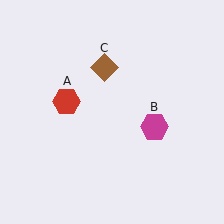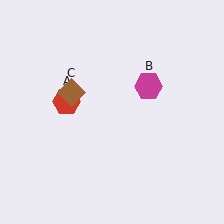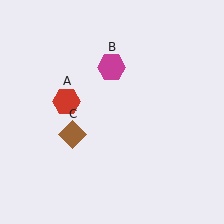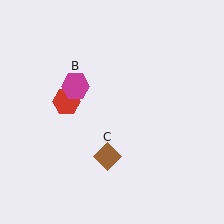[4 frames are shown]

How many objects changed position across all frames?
2 objects changed position: magenta hexagon (object B), brown diamond (object C).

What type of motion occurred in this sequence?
The magenta hexagon (object B), brown diamond (object C) rotated counterclockwise around the center of the scene.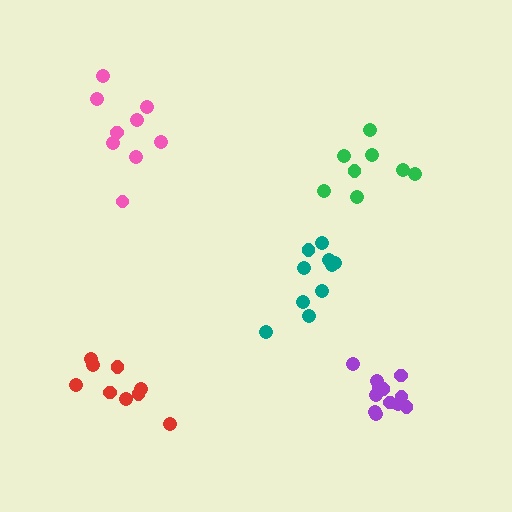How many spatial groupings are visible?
There are 5 spatial groupings.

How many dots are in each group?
Group 1: 9 dots, Group 2: 10 dots, Group 3: 9 dots, Group 4: 8 dots, Group 5: 12 dots (48 total).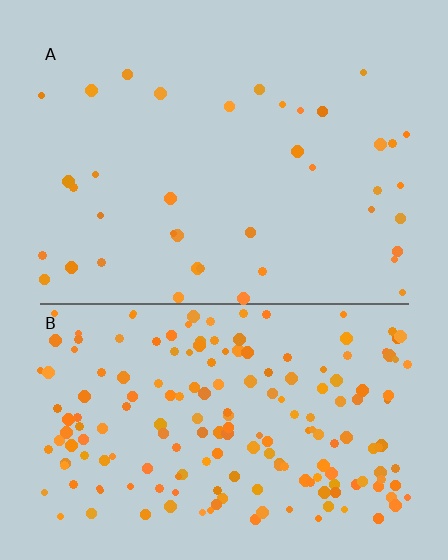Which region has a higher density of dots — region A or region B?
B (the bottom).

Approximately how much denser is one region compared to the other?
Approximately 4.8× — region B over region A.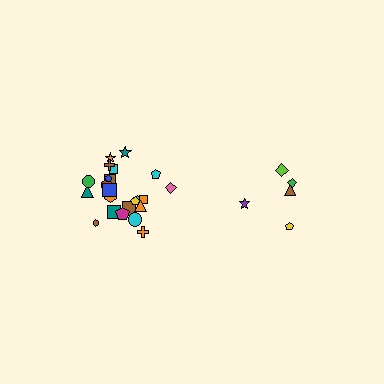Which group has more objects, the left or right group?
The left group.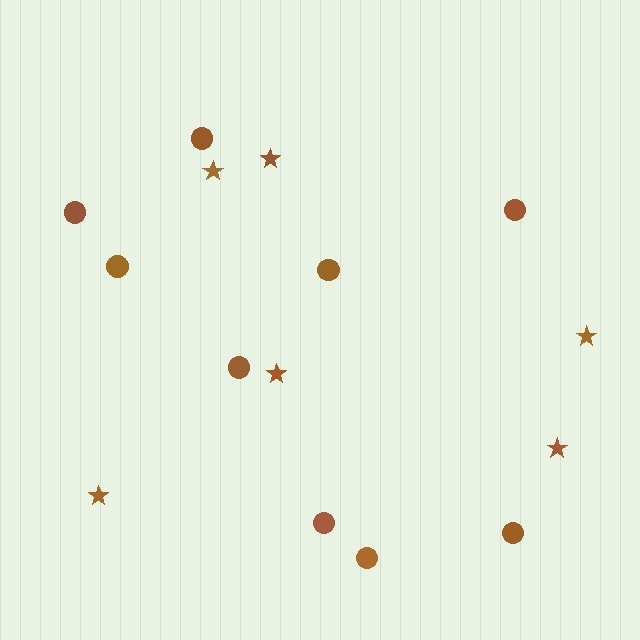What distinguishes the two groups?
There are 2 groups: one group of circles (9) and one group of stars (6).